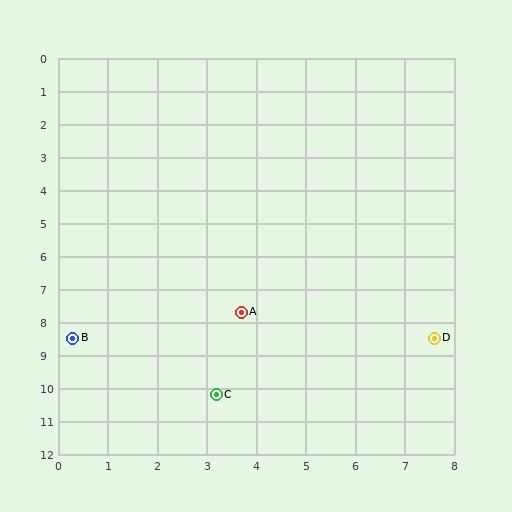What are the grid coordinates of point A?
Point A is at approximately (3.7, 7.7).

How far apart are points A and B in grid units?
Points A and B are about 3.5 grid units apart.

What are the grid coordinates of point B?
Point B is at approximately (0.3, 8.5).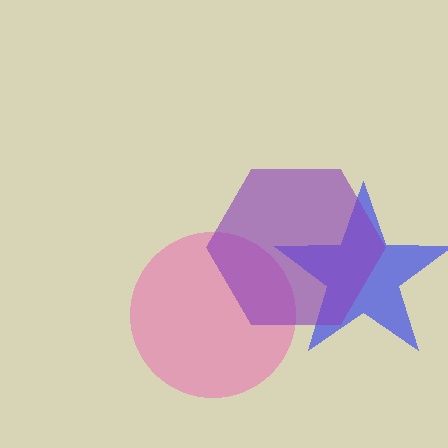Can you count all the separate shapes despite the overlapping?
Yes, there are 3 separate shapes.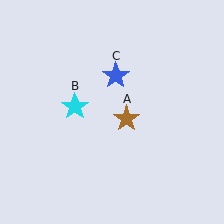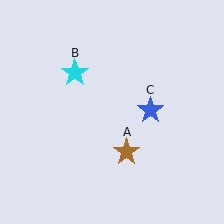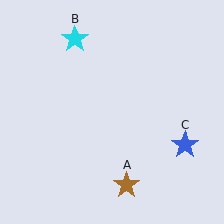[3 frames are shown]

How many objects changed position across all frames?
3 objects changed position: brown star (object A), cyan star (object B), blue star (object C).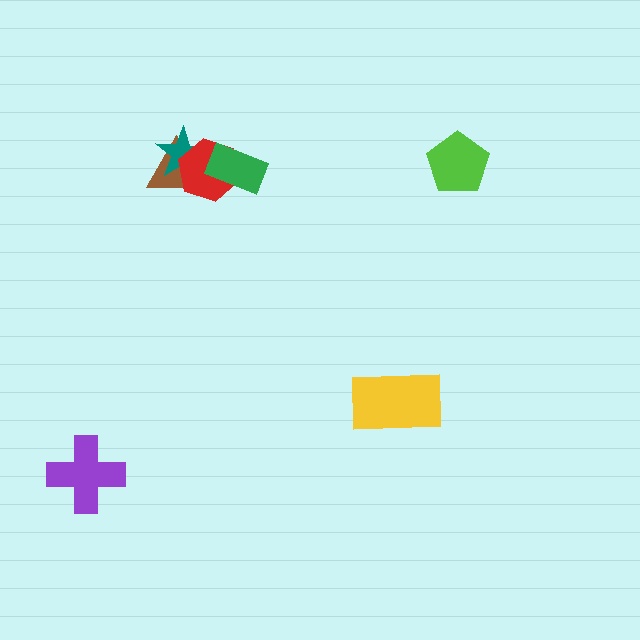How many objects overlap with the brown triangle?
2 objects overlap with the brown triangle.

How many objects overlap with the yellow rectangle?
0 objects overlap with the yellow rectangle.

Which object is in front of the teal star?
The red hexagon is in front of the teal star.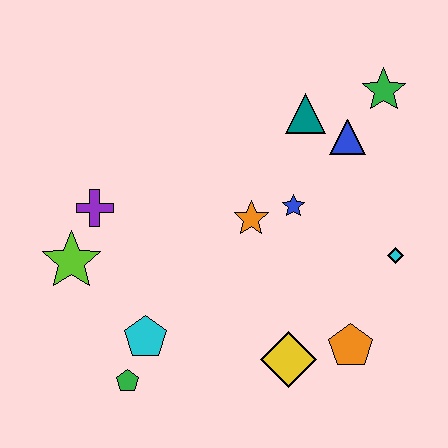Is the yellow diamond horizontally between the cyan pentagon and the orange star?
No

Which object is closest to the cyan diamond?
The orange pentagon is closest to the cyan diamond.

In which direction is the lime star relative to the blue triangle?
The lime star is to the left of the blue triangle.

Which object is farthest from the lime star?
The green star is farthest from the lime star.